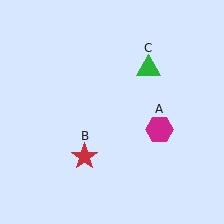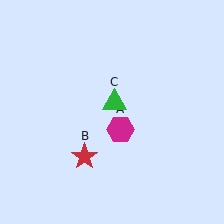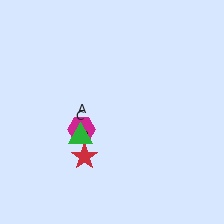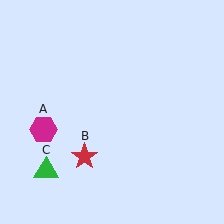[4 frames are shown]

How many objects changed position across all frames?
2 objects changed position: magenta hexagon (object A), green triangle (object C).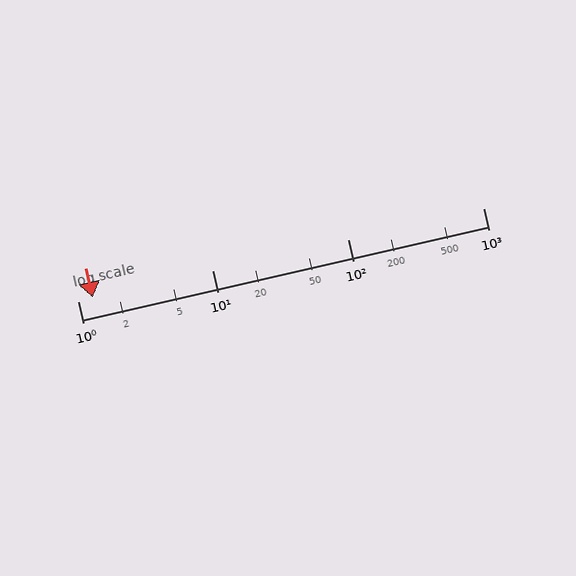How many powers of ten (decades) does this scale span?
The scale spans 3 decades, from 1 to 1000.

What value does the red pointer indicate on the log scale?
The pointer indicates approximately 1.3.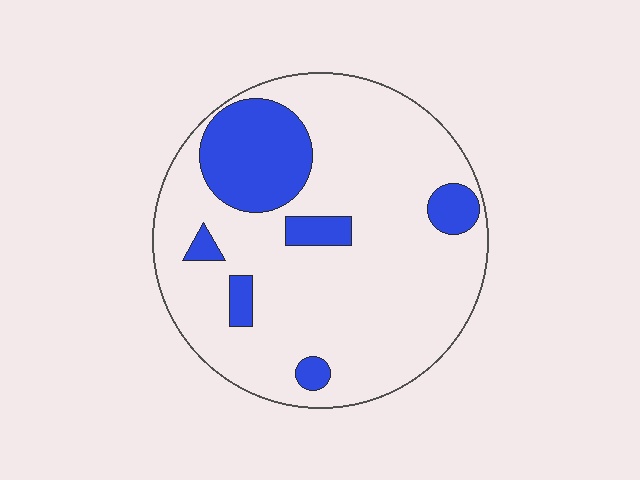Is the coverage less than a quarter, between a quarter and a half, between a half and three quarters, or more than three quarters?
Less than a quarter.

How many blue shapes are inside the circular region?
6.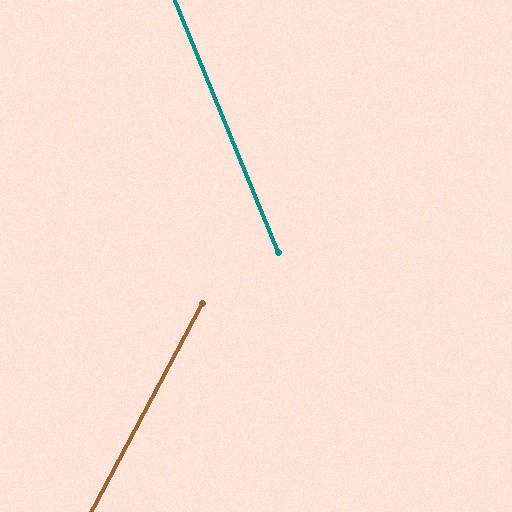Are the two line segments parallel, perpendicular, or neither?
Neither parallel nor perpendicular — they differ by about 50°.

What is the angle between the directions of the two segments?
Approximately 50 degrees.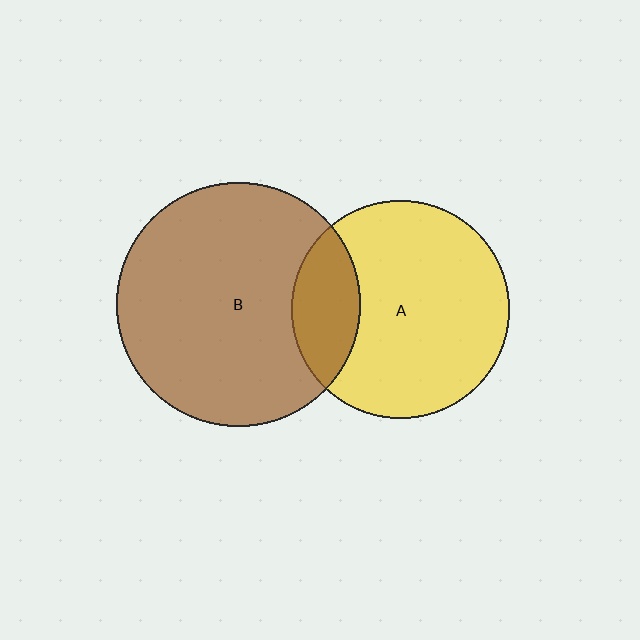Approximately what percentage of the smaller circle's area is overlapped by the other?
Approximately 20%.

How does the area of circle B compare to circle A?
Approximately 1.3 times.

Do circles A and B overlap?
Yes.